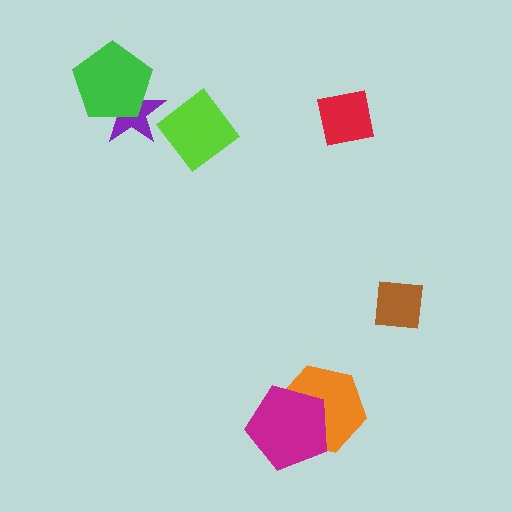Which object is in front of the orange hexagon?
The magenta pentagon is in front of the orange hexagon.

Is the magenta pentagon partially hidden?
No, no other shape covers it.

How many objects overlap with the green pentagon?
1 object overlaps with the green pentagon.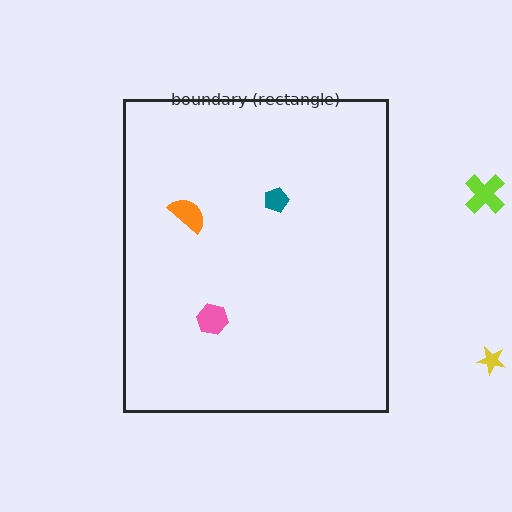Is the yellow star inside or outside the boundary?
Outside.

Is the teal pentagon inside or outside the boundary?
Inside.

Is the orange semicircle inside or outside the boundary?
Inside.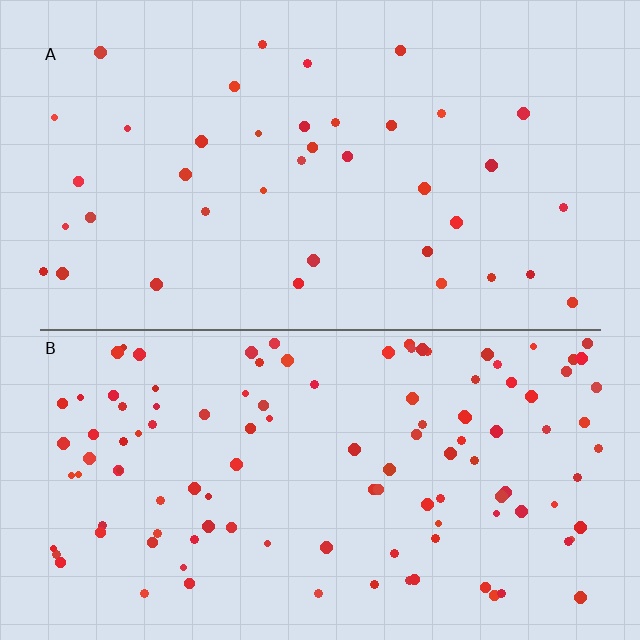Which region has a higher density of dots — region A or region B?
B (the bottom).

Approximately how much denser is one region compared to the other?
Approximately 3.0× — region B over region A.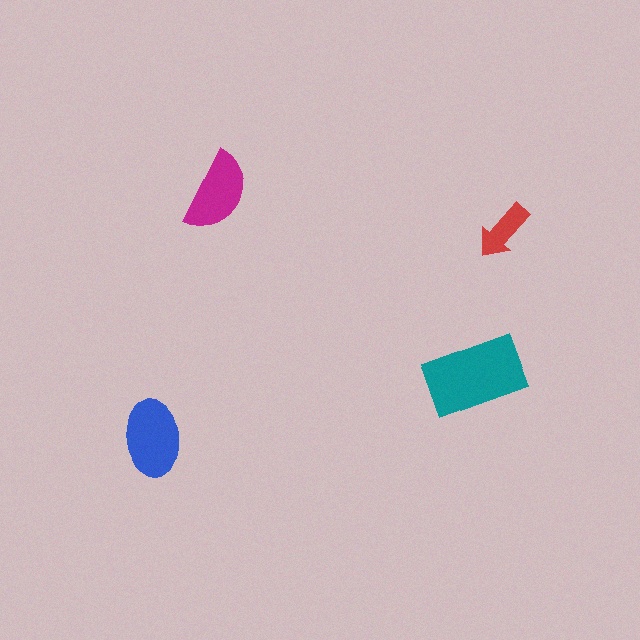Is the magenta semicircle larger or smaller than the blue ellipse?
Smaller.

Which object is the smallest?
The red arrow.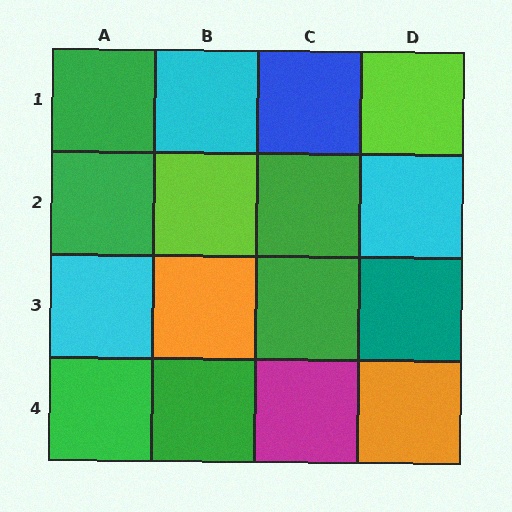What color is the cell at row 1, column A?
Green.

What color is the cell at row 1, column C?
Blue.